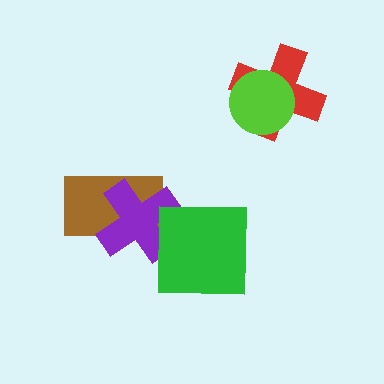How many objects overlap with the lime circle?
1 object overlaps with the lime circle.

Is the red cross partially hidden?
Yes, it is partially covered by another shape.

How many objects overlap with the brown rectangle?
1 object overlaps with the brown rectangle.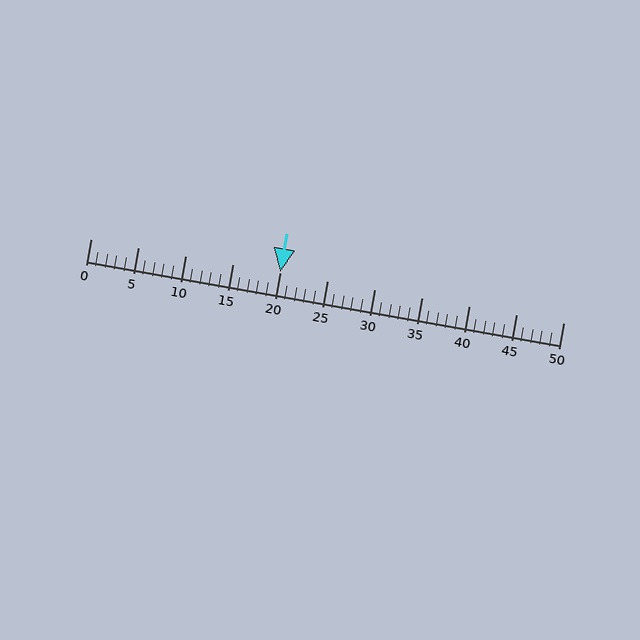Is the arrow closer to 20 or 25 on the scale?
The arrow is closer to 20.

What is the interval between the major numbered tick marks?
The major tick marks are spaced 5 units apart.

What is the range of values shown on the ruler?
The ruler shows values from 0 to 50.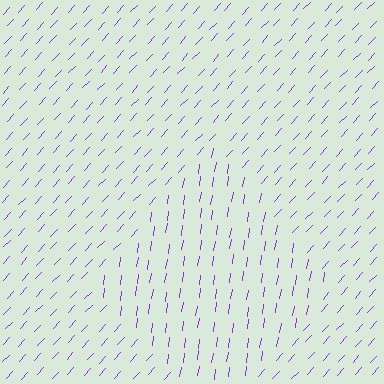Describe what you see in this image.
The image is filled with small purple line segments. A diamond region in the image has lines oriented differently from the surrounding lines, creating a visible texture boundary.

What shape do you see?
I see a diamond.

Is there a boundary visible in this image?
Yes, there is a texture boundary formed by a change in line orientation.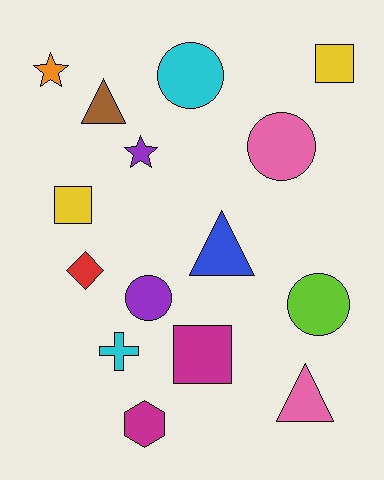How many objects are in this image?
There are 15 objects.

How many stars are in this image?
There are 2 stars.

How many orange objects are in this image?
There is 1 orange object.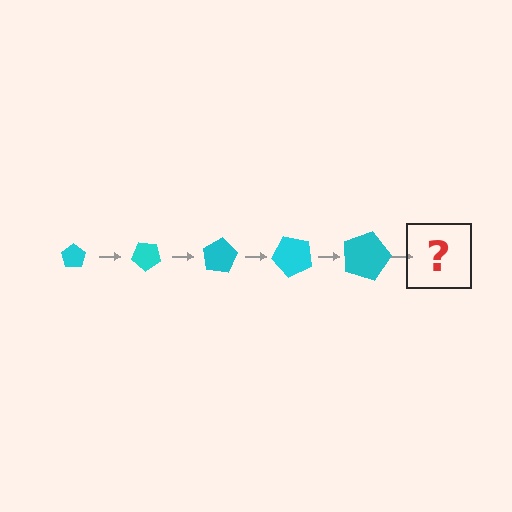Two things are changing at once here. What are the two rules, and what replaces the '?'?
The two rules are that the pentagon grows larger each step and it rotates 40 degrees each step. The '?' should be a pentagon, larger than the previous one and rotated 200 degrees from the start.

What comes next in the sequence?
The next element should be a pentagon, larger than the previous one and rotated 200 degrees from the start.